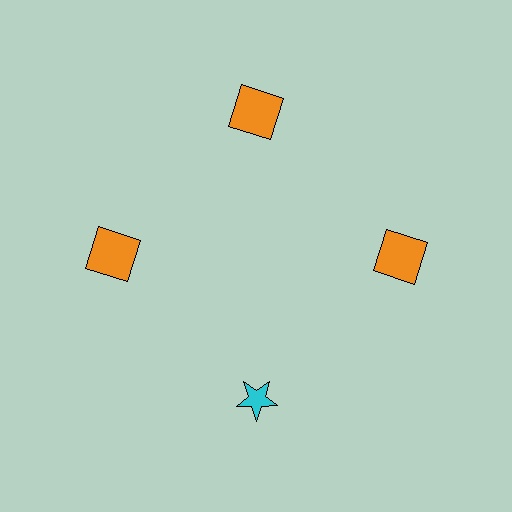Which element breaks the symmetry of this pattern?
The cyan star at roughly the 6 o'clock position breaks the symmetry. All other shapes are orange squares.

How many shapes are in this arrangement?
There are 4 shapes arranged in a ring pattern.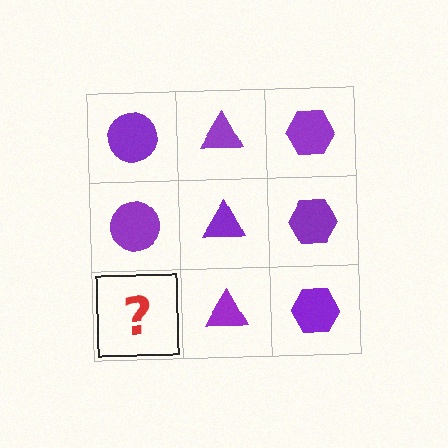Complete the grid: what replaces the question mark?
The question mark should be replaced with a purple circle.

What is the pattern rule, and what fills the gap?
The rule is that each column has a consistent shape. The gap should be filled with a purple circle.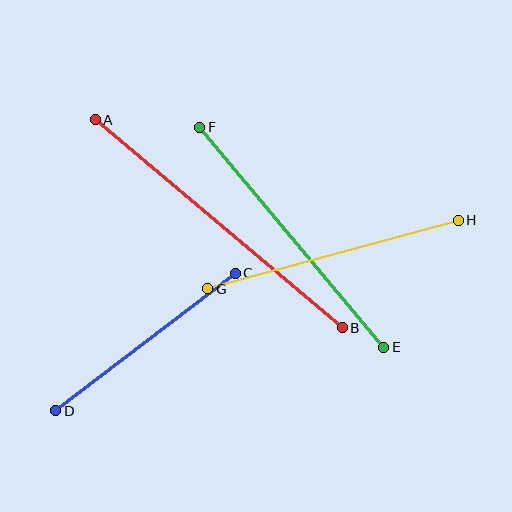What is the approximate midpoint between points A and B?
The midpoint is at approximately (219, 224) pixels.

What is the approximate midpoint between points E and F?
The midpoint is at approximately (292, 237) pixels.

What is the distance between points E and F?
The distance is approximately 286 pixels.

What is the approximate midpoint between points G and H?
The midpoint is at approximately (333, 254) pixels.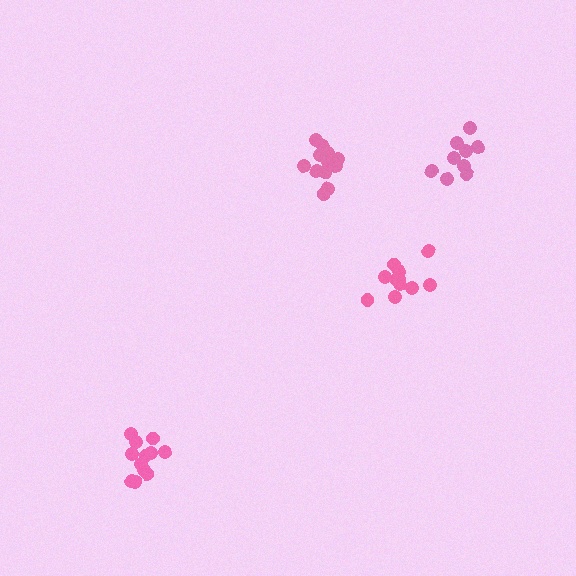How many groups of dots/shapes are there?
There are 4 groups.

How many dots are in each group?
Group 1: 12 dots, Group 2: 14 dots, Group 3: 9 dots, Group 4: 12 dots (47 total).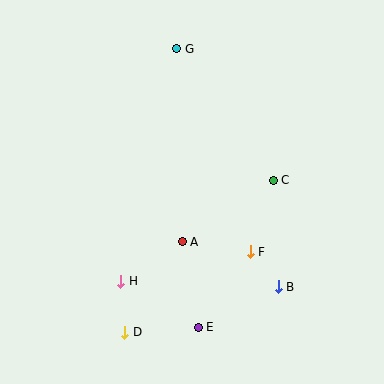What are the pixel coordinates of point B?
Point B is at (278, 287).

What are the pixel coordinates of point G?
Point G is at (177, 49).